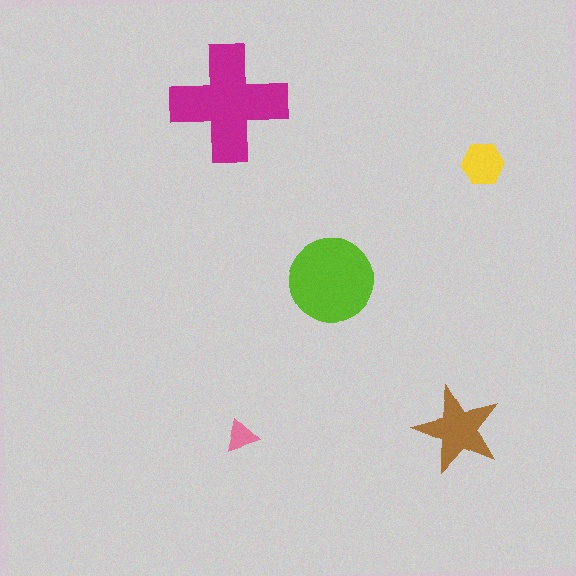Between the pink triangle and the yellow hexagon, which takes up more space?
The yellow hexagon.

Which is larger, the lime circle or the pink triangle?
The lime circle.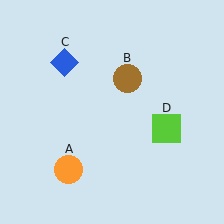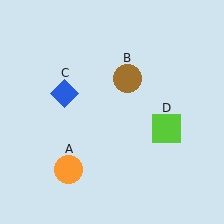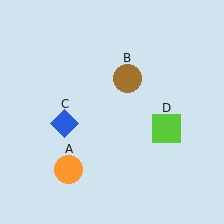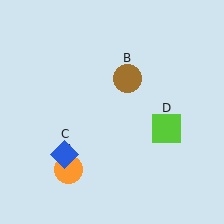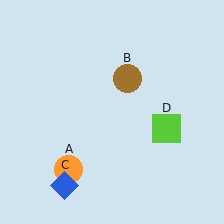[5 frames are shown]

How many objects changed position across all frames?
1 object changed position: blue diamond (object C).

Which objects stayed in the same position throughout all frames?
Orange circle (object A) and brown circle (object B) and lime square (object D) remained stationary.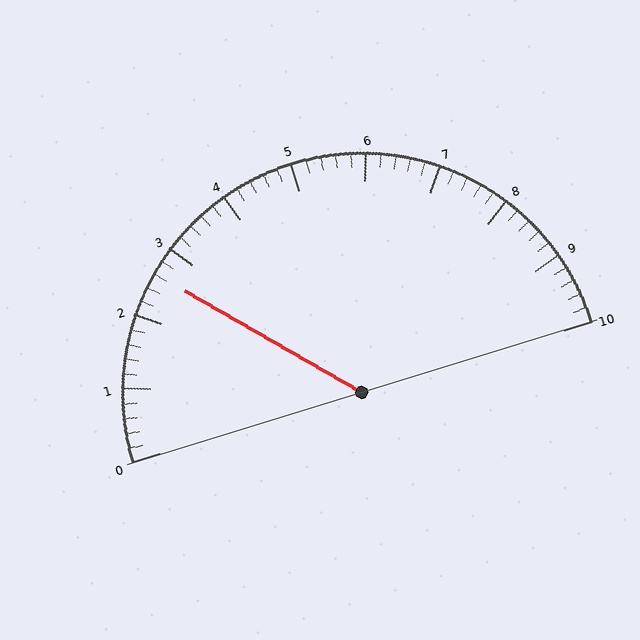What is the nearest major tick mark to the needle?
The nearest major tick mark is 3.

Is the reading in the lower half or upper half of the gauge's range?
The reading is in the lower half of the range (0 to 10).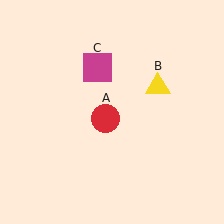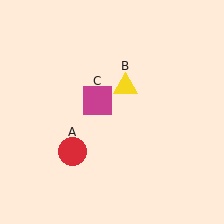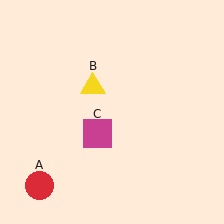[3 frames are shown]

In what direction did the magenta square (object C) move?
The magenta square (object C) moved down.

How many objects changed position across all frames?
3 objects changed position: red circle (object A), yellow triangle (object B), magenta square (object C).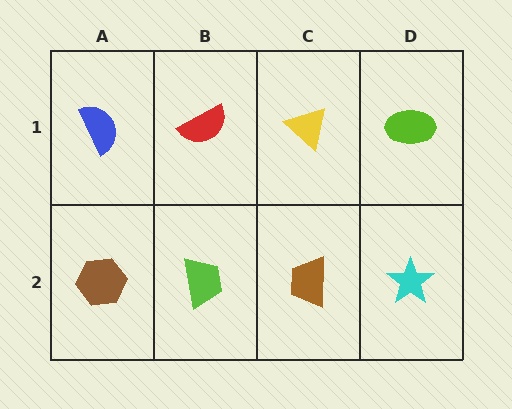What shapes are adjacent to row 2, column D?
A lime ellipse (row 1, column D), a brown trapezoid (row 2, column C).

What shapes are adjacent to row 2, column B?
A red semicircle (row 1, column B), a brown hexagon (row 2, column A), a brown trapezoid (row 2, column C).